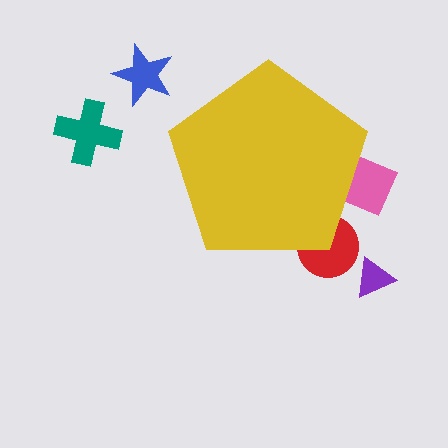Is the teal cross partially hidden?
No, the teal cross is fully visible.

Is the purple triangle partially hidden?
No, the purple triangle is fully visible.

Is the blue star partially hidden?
No, the blue star is fully visible.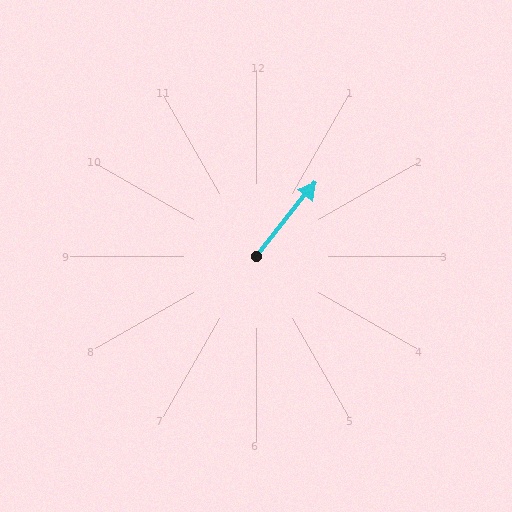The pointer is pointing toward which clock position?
Roughly 1 o'clock.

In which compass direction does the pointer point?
Northeast.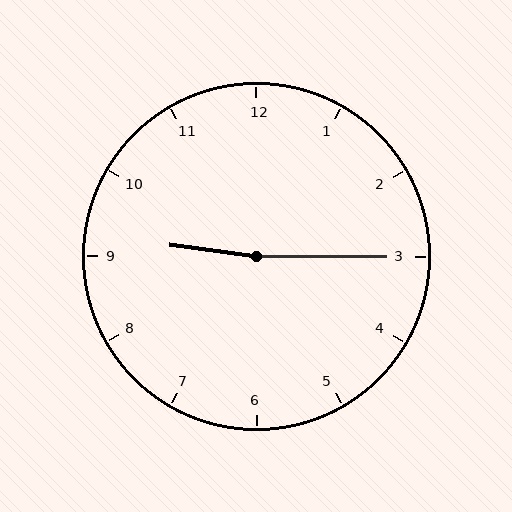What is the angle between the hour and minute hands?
Approximately 172 degrees.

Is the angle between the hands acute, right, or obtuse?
It is obtuse.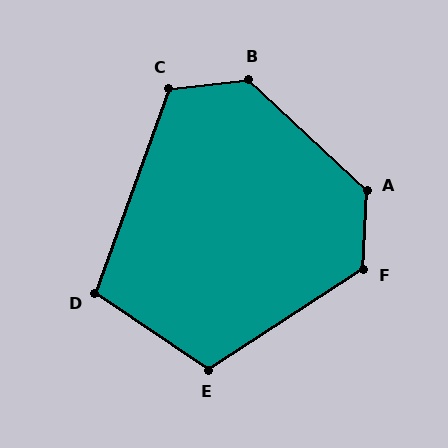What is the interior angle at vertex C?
Approximately 116 degrees (obtuse).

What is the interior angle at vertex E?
Approximately 113 degrees (obtuse).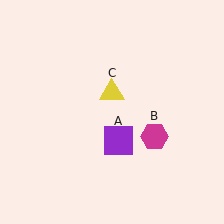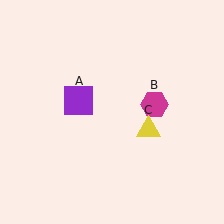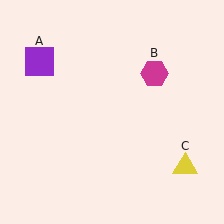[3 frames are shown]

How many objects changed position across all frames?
3 objects changed position: purple square (object A), magenta hexagon (object B), yellow triangle (object C).